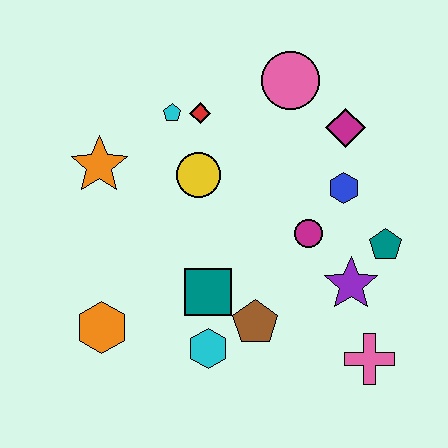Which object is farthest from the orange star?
The pink cross is farthest from the orange star.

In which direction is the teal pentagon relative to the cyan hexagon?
The teal pentagon is to the right of the cyan hexagon.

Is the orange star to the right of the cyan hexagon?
No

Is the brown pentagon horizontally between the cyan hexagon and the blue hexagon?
Yes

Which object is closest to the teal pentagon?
The purple star is closest to the teal pentagon.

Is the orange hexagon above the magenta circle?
No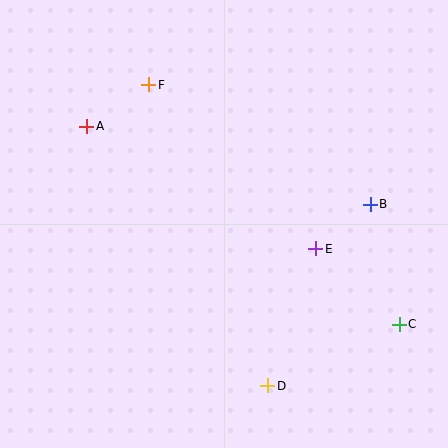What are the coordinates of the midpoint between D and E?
The midpoint between D and E is at (292, 317).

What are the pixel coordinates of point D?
Point D is at (268, 386).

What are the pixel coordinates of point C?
Point C is at (399, 324).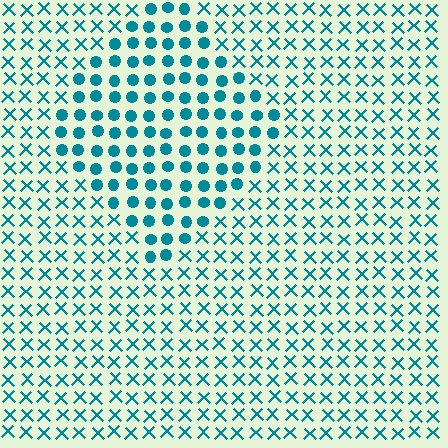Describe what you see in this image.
The image is filled with small teal elements arranged in a uniform grid. A diamond-shaped region contains circles, while the surrounding area contains X marks. The boundary is defined purely by the change in element shape.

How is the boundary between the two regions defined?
The boundary is defined by a change in element shape: circles inside vs. X marks outside. All elements share the same color and spacing.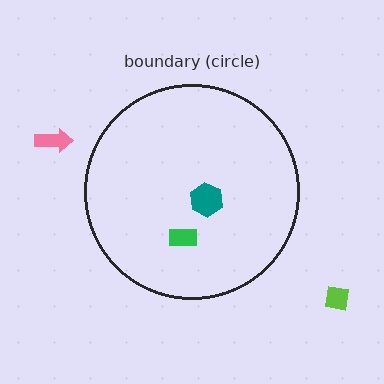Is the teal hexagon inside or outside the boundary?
Inside.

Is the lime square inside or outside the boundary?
Outside.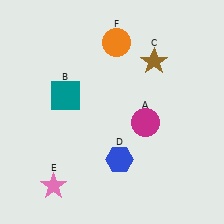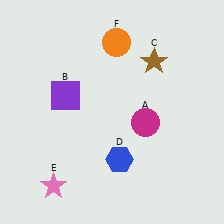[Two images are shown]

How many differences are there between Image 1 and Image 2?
There is 1 difference between the two images.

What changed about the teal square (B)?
In Image 1, B is teal. In Image 2, it changed to purple.